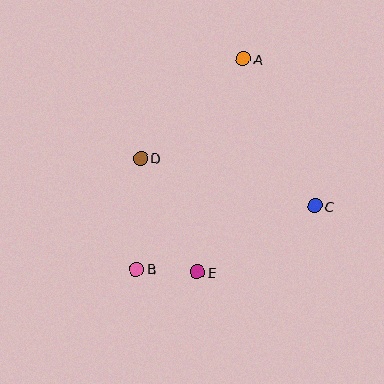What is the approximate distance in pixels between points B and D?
The distance between B and D is approximately 111 pixels.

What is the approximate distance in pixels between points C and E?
The distance between C and E is approximately 135 pixels.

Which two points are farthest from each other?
Points A and B are farthest from each other.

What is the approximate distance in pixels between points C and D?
The distance between C and D is approximately 181 pixels.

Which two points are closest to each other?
Points B and E are closest to each other.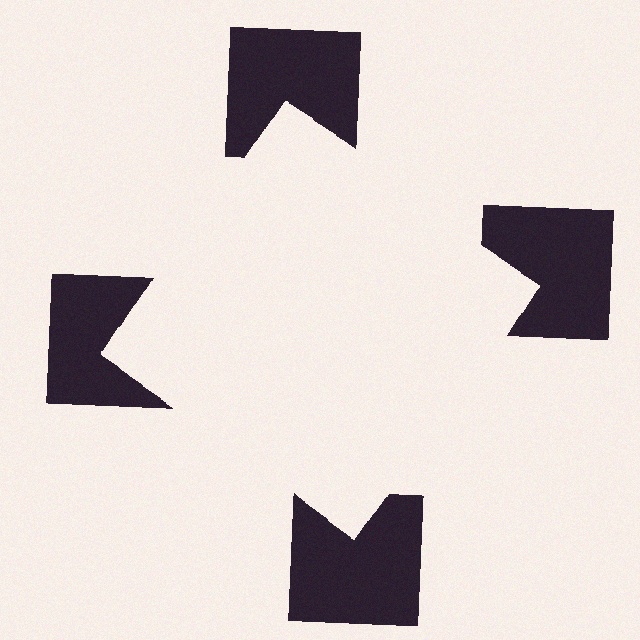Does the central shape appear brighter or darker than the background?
It typically appears slightly brighter than the background, even though no actual brightness change is drawn.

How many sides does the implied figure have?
4 sides.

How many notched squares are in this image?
There are 4 — one at each vertex of the illusory square.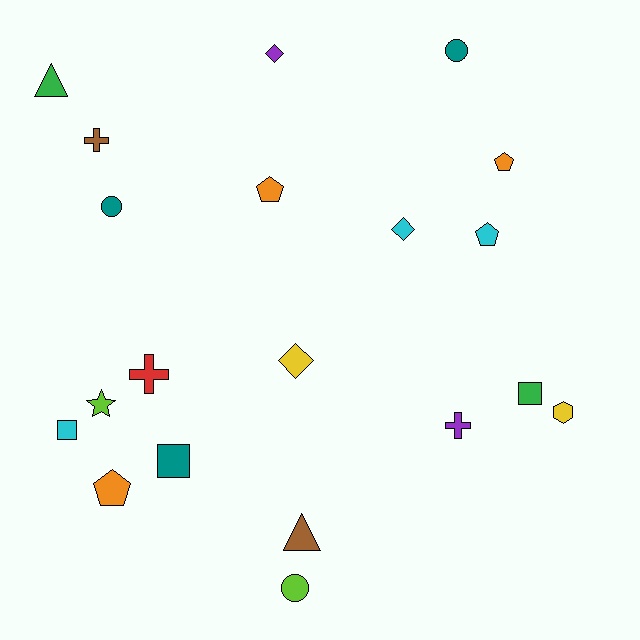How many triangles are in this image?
There are 2 triangles.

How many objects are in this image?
There are 20 objects.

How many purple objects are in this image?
There are 2 purple objects.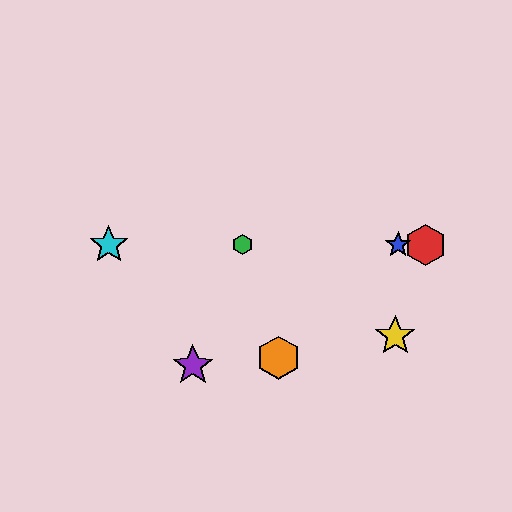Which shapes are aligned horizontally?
The red hexagon, the blue star, the green hexagon, the cyan star are aligned horizontally.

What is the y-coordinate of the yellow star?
The yellow star is at y≈336.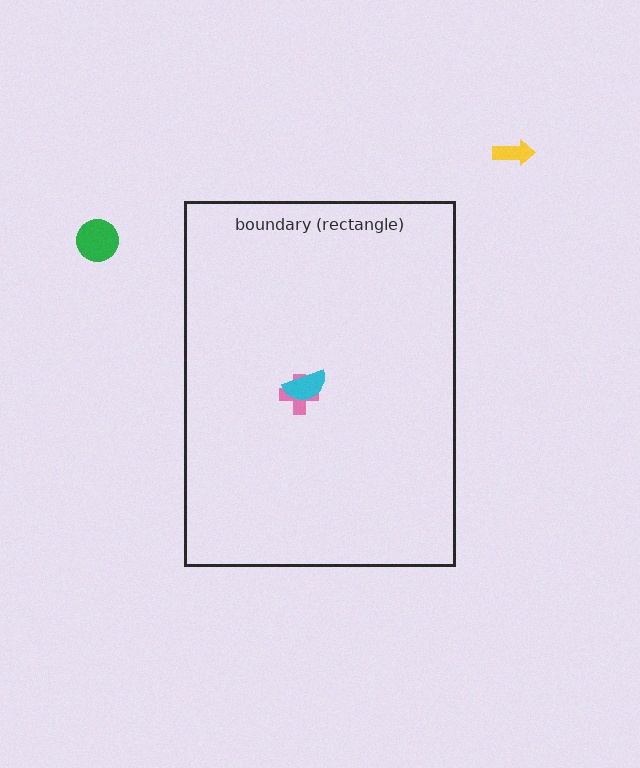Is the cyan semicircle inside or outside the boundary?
Inside.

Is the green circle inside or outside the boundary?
Outside.